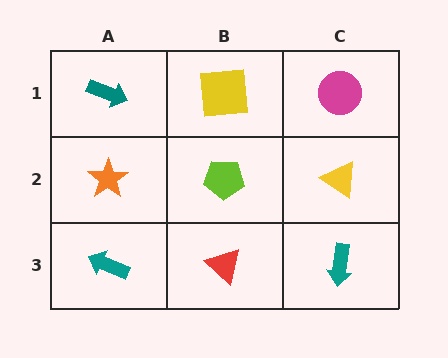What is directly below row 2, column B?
A red triangle.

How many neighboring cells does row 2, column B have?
4.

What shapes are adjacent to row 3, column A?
An orange star (row 2, column A), a red triangle (row 3, column B).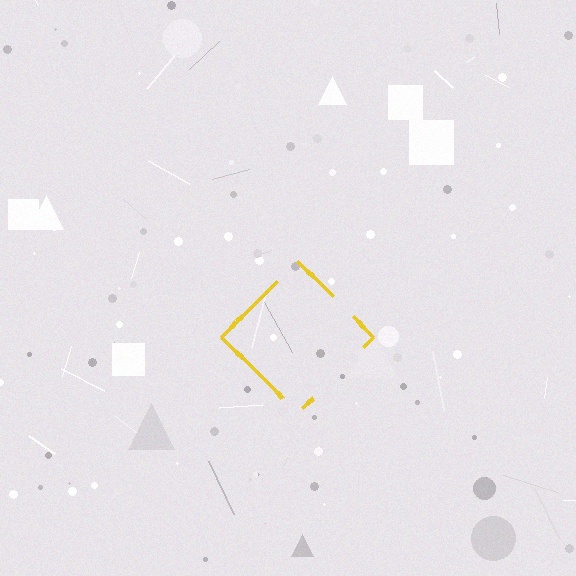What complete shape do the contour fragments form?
The contour fragments form a diamond.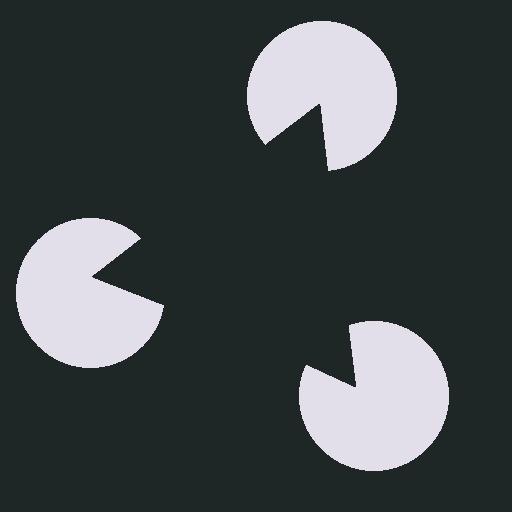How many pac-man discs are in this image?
There are 3 — one at each vertex of the illusory triangle.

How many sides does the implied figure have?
3 sides.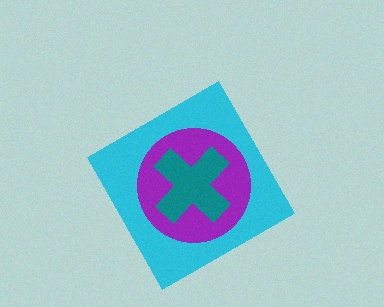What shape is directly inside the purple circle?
The teal cross.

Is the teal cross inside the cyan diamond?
Yes.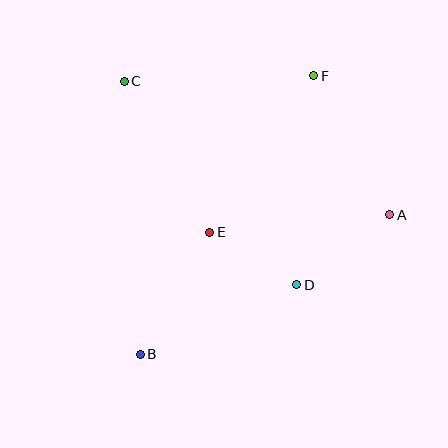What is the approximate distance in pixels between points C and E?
The distance between C and E is approximately 173 pixels.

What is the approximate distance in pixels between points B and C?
The distance between B and C is approximately 273 pixels.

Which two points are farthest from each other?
Points B and F are farthest from each other.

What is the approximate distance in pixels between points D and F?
The distance between D and F is approximately 210 pixels.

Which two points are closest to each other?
Points D and E are closest to each other.